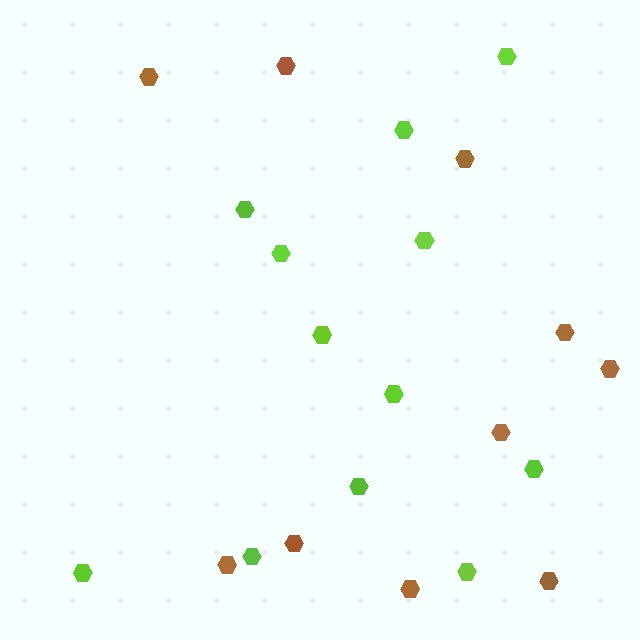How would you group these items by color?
There are 2 groups: one group of brown hexagons (10) and one group of lime hexagons (12).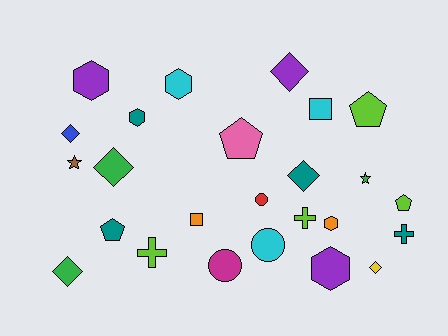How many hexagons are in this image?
There are 5 hexagons.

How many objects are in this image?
There are 25 objects.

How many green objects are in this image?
There are 3 green objects.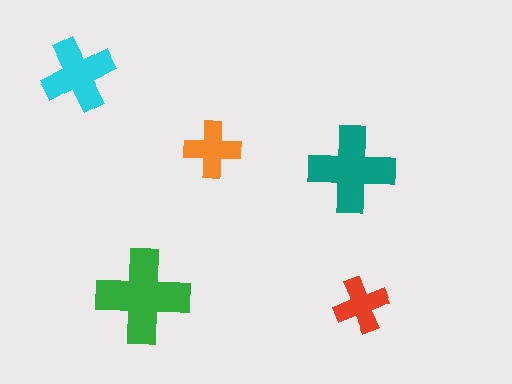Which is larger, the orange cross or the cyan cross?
The cyan one.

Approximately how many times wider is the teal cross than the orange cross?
About 1.5 times wider.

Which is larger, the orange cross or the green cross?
The green one.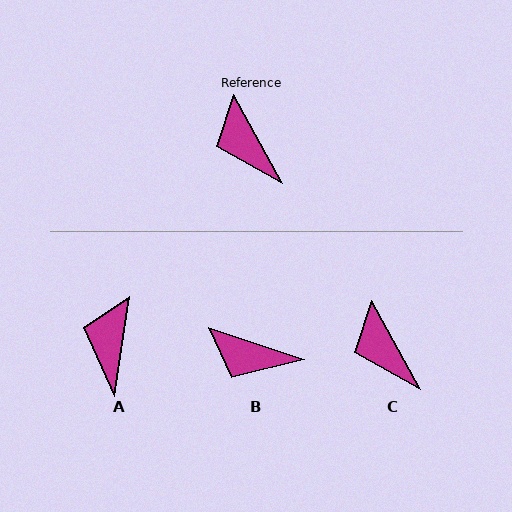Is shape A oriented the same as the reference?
No, it is off by about 38 degrees.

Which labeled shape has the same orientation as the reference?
C.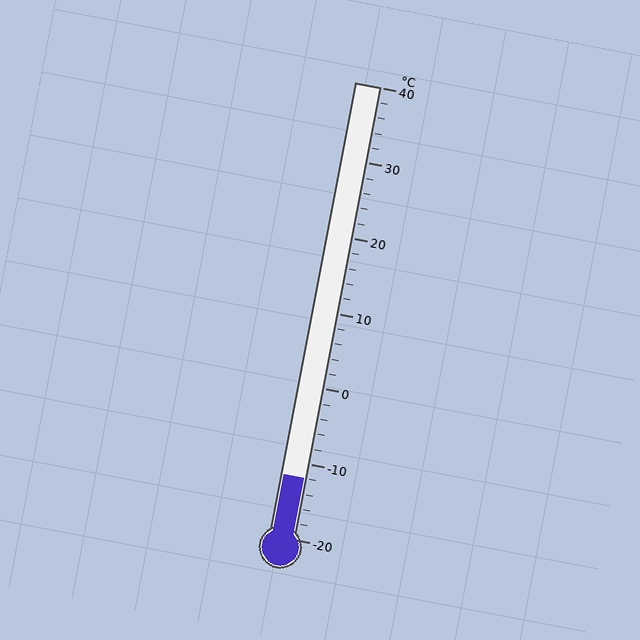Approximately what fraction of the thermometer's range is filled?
The thermometer is filled to approximately 15% of its range.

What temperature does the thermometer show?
The thermometer shows approximately -12°C.